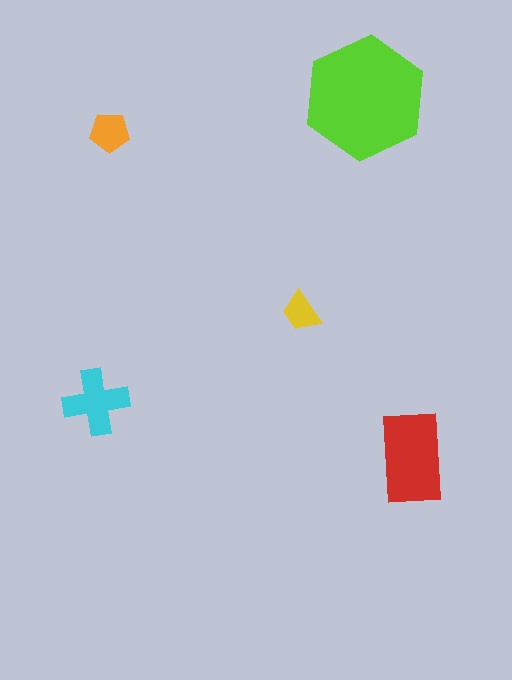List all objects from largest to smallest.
The lime hexagon, the red rectangle, the cyan cross, the orange pentagon, the yellow trapezoid.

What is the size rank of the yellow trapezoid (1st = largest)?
5th.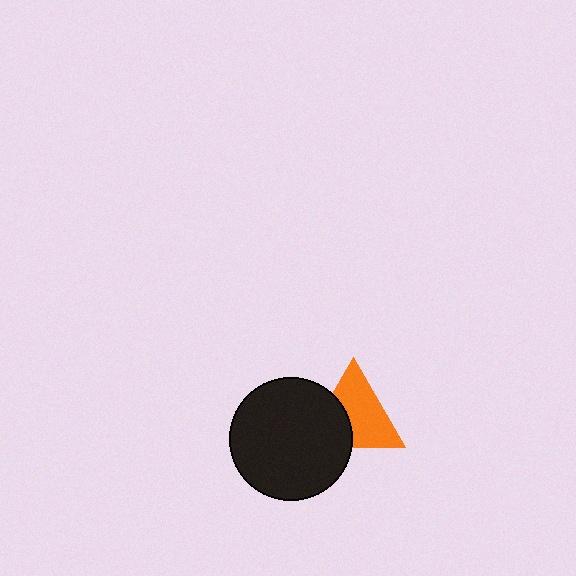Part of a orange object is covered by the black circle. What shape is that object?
It is a triangle.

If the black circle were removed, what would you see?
You would see the complete orange triangle.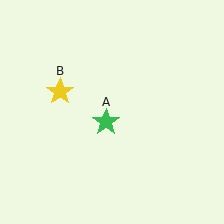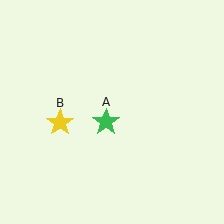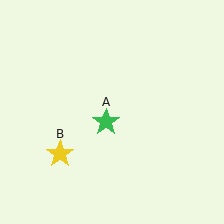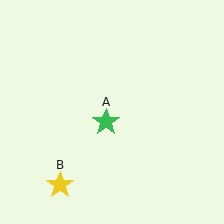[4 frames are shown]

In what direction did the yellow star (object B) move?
The yellow star (object B) moved down.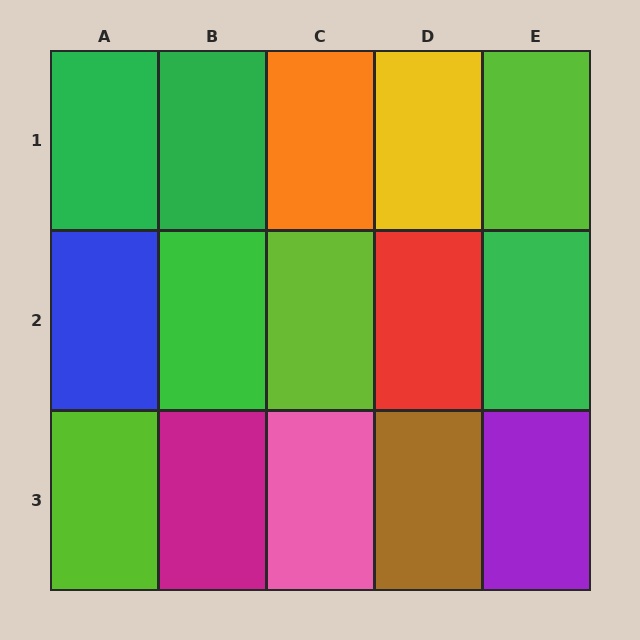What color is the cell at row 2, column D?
Red.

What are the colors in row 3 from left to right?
Lime, magenta, pink, brown, purple.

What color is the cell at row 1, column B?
Green.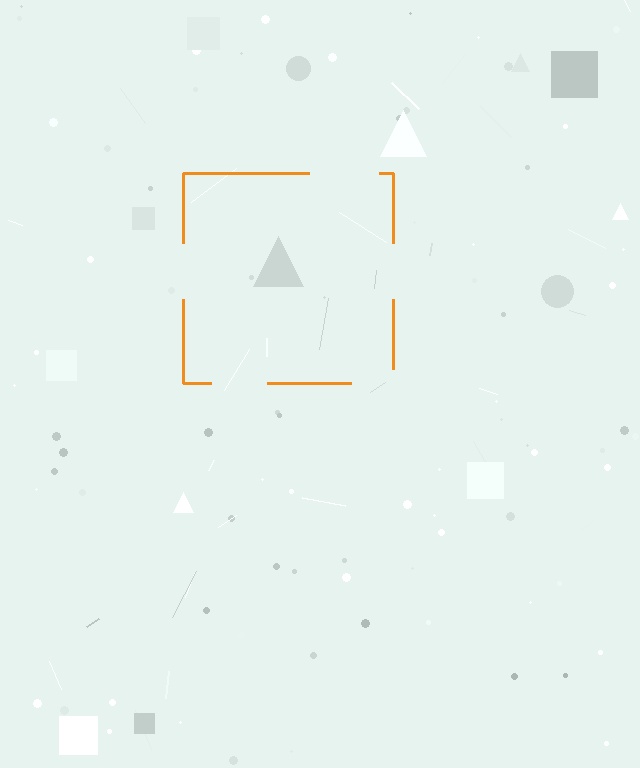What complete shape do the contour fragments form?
The contour fragments form a square.